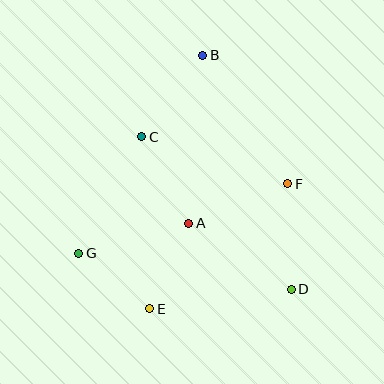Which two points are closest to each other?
Points E and G are closest to each other.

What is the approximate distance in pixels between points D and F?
The distance between D and F is approximately 106 pixels.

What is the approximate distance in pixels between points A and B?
The distance between A and B is approximately 169 pixels.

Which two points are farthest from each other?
Points B and E are farthest from each other.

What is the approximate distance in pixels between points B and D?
The distance between B and D is approximately 250 pixels.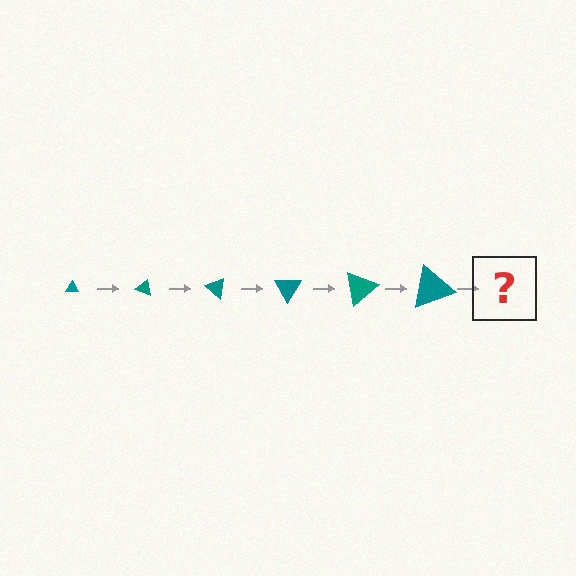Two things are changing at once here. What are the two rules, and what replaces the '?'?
The two rules are that the triangle grows larger each step and it rotates 20 degrees each step. The '?' should be a triangle, larger than the previous one and rotated 120 degrees from the start.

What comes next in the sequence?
The next element should be a triangle, larger than the previous one and rotated 120 degrees from the start.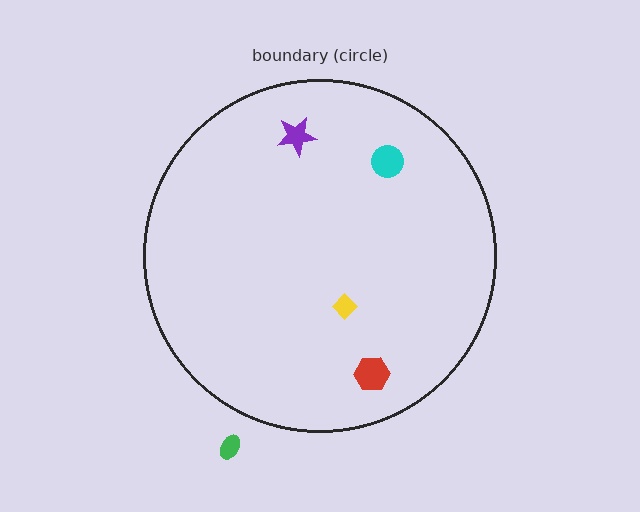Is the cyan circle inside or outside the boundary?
Inside.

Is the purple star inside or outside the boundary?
Inside.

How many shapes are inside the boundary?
4 inside, 1 outside.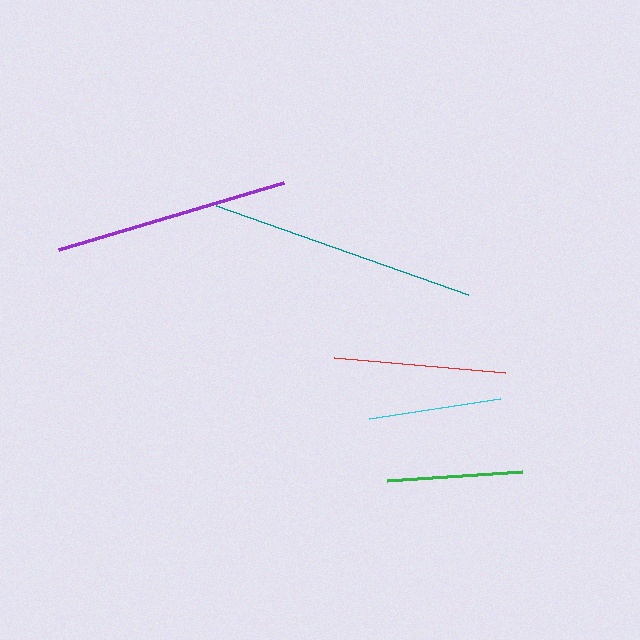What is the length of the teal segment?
The teal segment is approximately 266 pixels long.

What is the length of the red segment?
The red segment is approximately 172 pixels long.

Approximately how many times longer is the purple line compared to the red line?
The purple line is approximately 1.4 times the length of the red line.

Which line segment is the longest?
The teal line is the longest at approximately 266 pixels.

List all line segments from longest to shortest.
From longest to shortest: teal, purple, red, green, cyan.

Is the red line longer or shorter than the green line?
The red line is longer than the green line.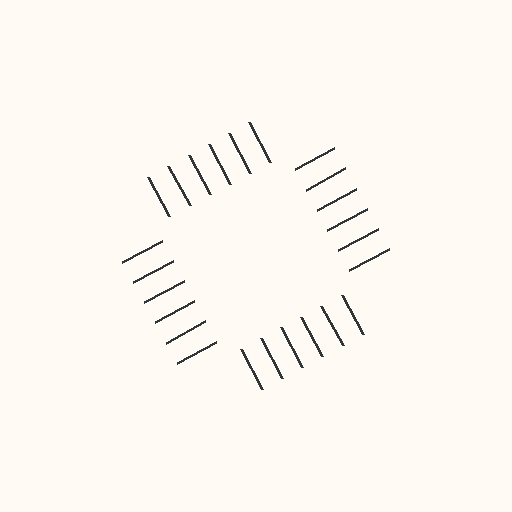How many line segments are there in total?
24 — 6 along each of the 4 edges.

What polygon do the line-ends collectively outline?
An illusory square — the line segments terminate on its edges but no continuous stroke is drawn.